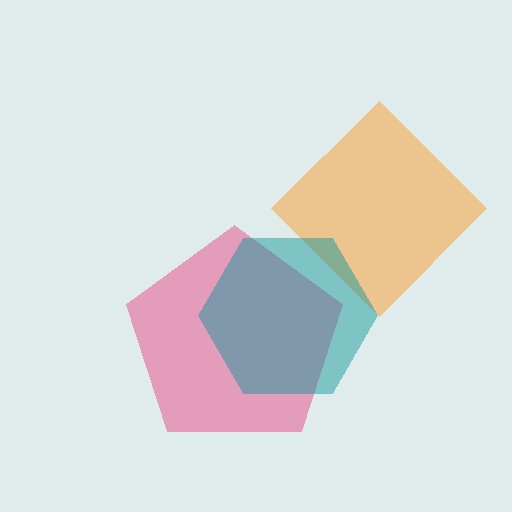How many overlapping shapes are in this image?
There are 3 overlapping shapes in the image.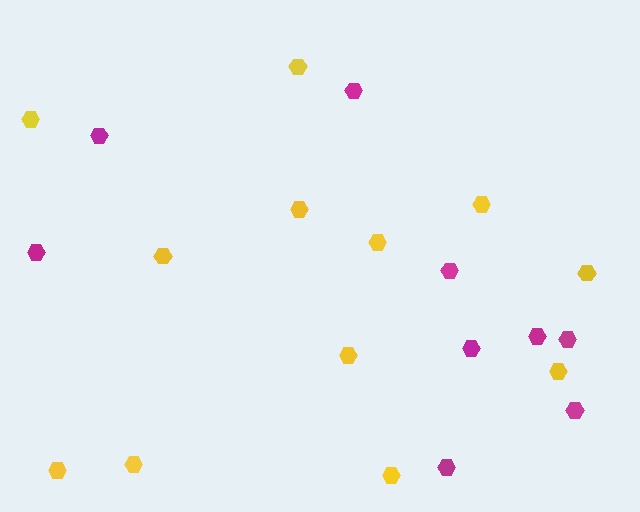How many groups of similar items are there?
There are 2 groups: one group of yellow hexagons (12) and one group of magenta hexagons (9).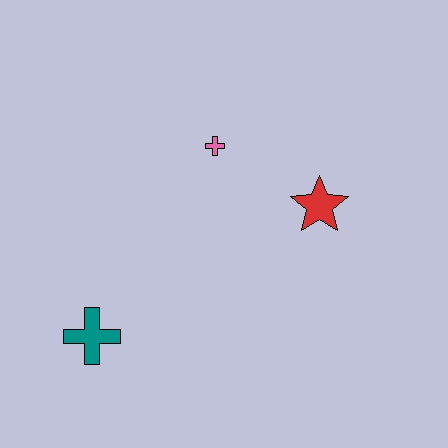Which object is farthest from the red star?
The teal cross is farthest from the red star.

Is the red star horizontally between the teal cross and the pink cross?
No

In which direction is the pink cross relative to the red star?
The pink cross is to the left of the red star.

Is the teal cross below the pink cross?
Yes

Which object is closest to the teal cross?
The pink cross is closest to the teal cross.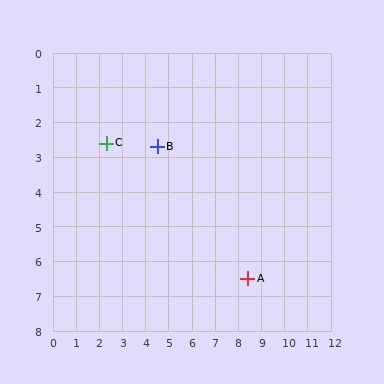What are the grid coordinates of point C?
Point C is at approximately (2.3, 2.6).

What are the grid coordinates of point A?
Point A is at approximately (8.4, 6.5).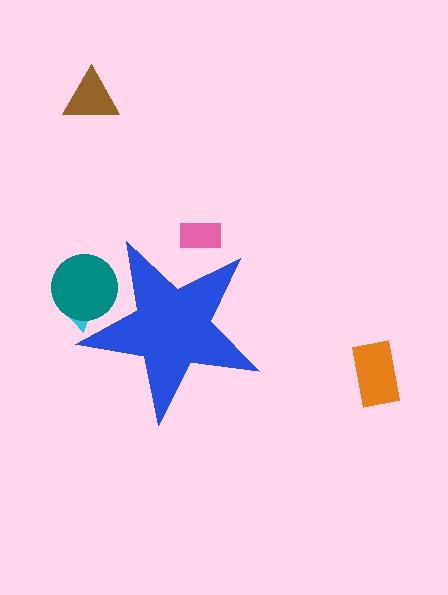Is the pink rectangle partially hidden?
Yes, the pink rectangle is partially hidden behind the blue star.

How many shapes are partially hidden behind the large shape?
3 shapes are partially hidden.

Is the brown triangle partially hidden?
No, the brown triangle is fully visible.